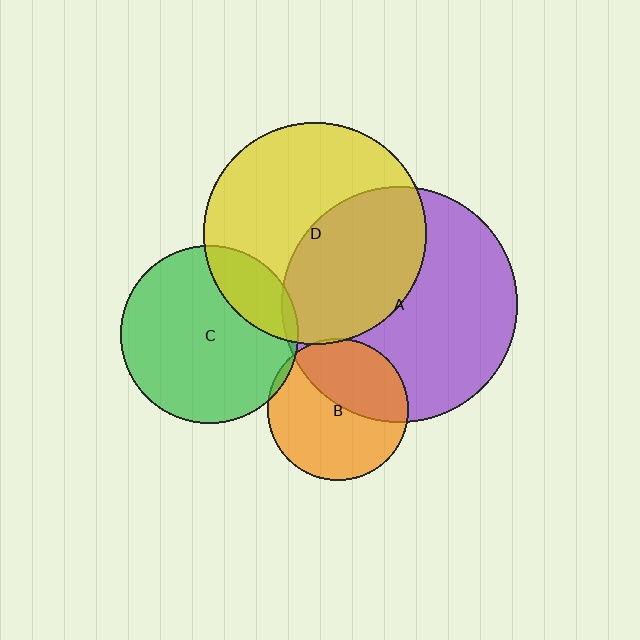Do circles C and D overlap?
Yes.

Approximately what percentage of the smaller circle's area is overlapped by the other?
Approximately 20%.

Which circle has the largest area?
Circle A (purple).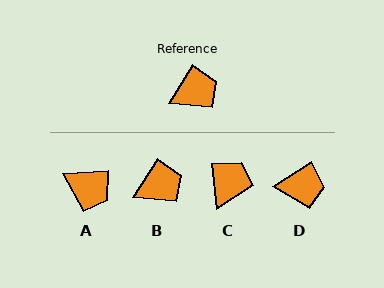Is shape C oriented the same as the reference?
No, it is off by about 38 degrees.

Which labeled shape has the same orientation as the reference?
B.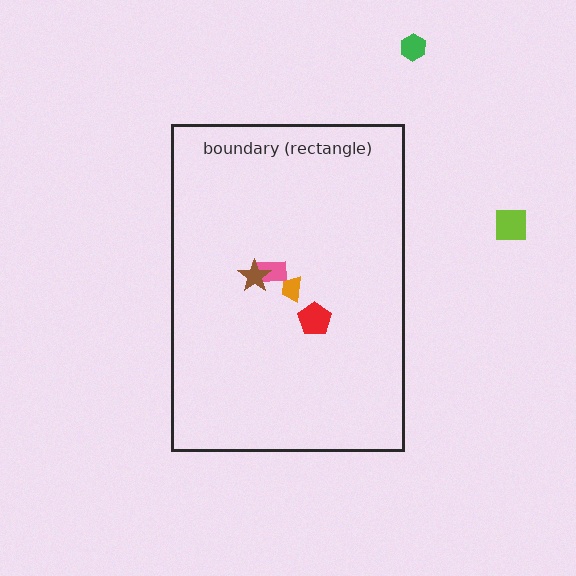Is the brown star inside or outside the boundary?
Inside.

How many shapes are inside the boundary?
4 inside, 2 outside.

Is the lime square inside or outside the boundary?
Outside.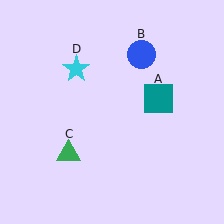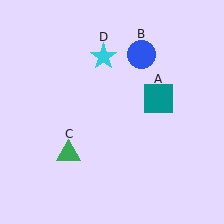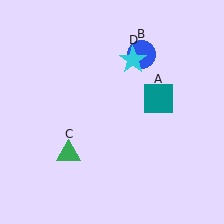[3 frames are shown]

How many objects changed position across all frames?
1 object changed position: cyan star (object D).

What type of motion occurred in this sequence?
The cyan star (object D) rotated clockwise around the center of the scene.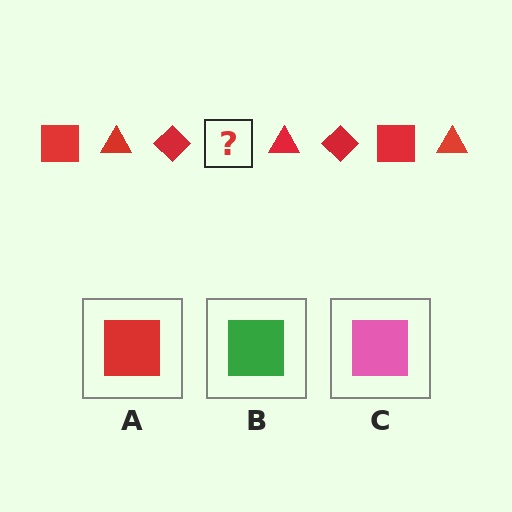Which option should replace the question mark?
Option A.